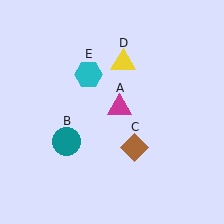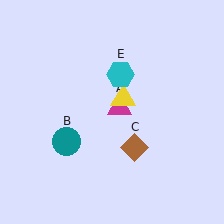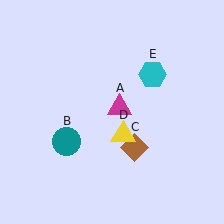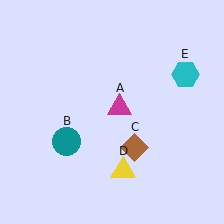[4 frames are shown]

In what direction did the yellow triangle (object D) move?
The yellow triangle (object D) moved down.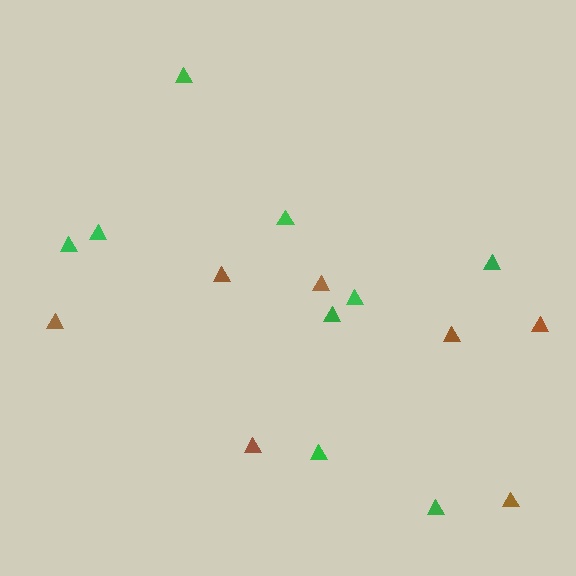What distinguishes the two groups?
There are 2 groups: one group of brown triangles (7) and one group of green triangles (9).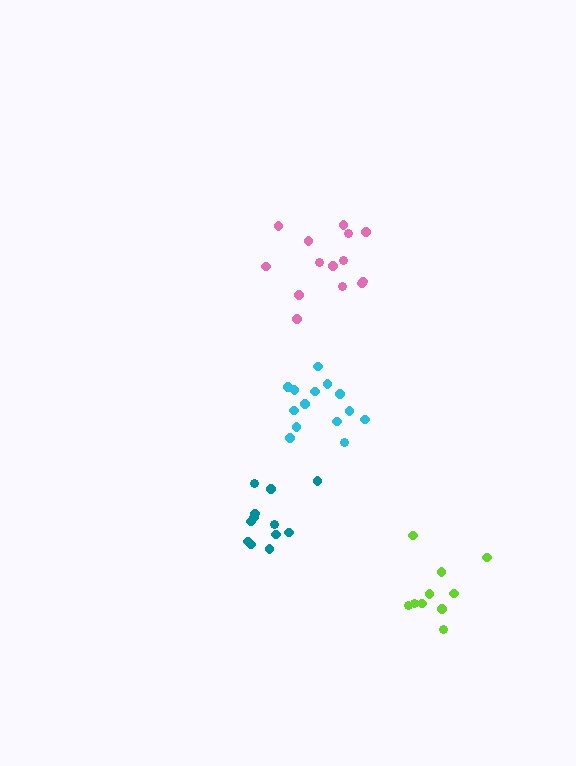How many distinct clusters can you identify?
There are 4 distinct clusters.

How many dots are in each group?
Group 1: 14 dots, Group 2: 14 dots, Group 3: 10 dots, Group 4: 12 dots (50 total).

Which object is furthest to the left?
The teal cluster is leftmost.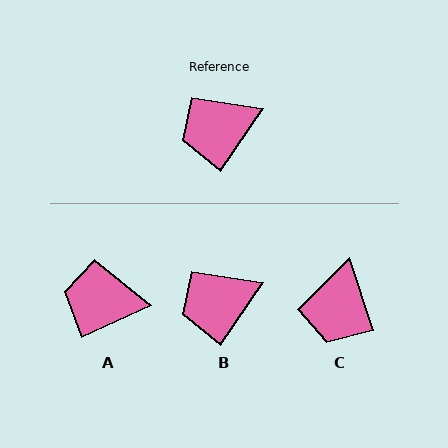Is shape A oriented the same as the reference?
No, it is off by about 31 degrees.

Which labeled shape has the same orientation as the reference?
B.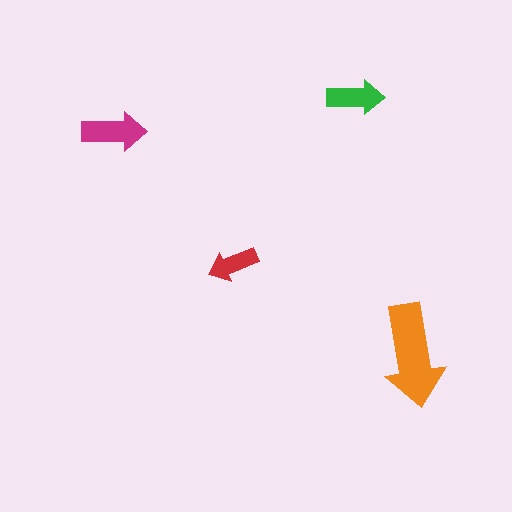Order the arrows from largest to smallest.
the orange one, the magenta one, the green one, the red one.